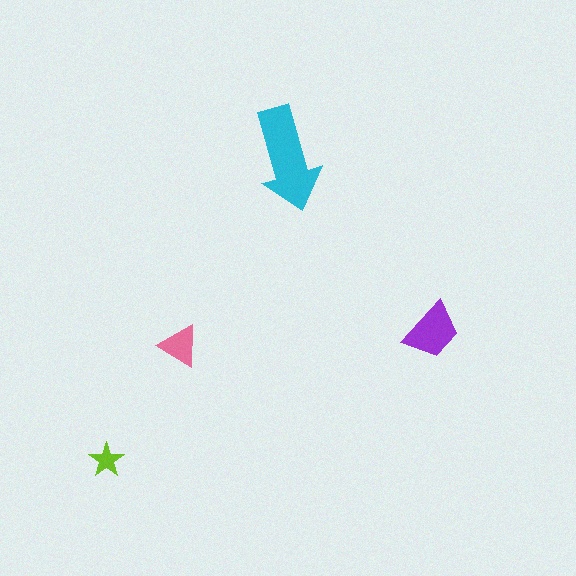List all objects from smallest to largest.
The lime star, the pink triangle, the purple trapezoid, the cyan arrow.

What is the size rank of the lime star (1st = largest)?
4th.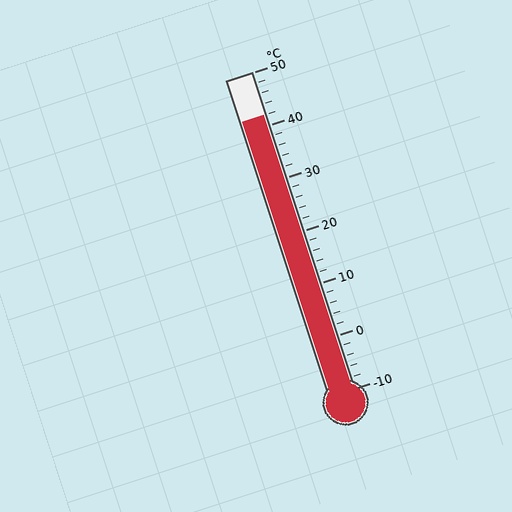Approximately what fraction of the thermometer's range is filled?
The thermometer is filled to approximately 85% of its range.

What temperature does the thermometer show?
The thermometer shows approximately 42°C.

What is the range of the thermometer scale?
The thermometer scale ranges from -10°C to 50°C.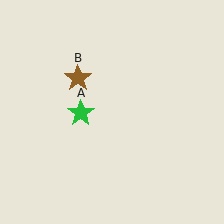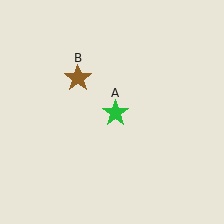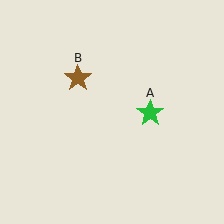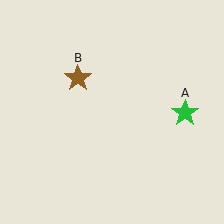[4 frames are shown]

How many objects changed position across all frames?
1 object changed position: green star (object A).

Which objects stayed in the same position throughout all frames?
Brown star (object B) remained stationary.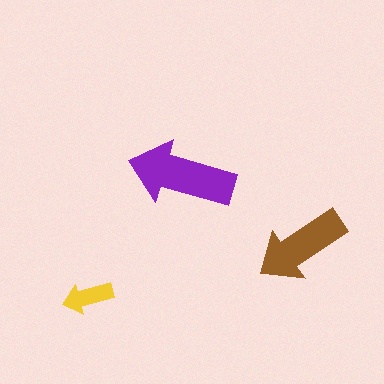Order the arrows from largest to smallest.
the purple one, the brown one, the yellow one.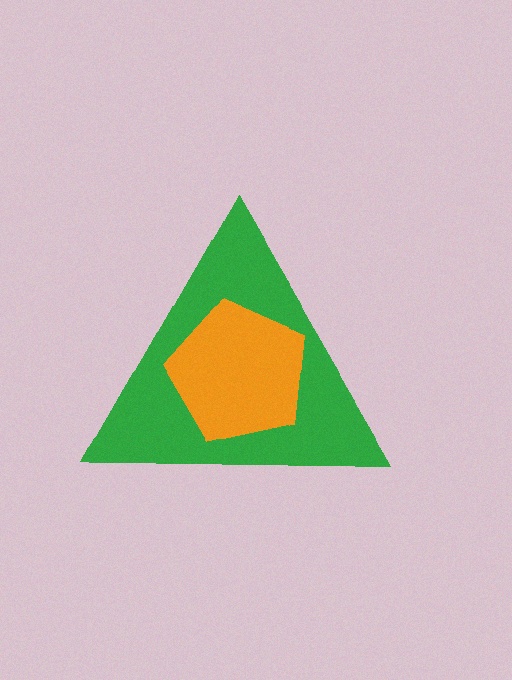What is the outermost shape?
The green triangle.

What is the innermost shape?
The orange pentagon.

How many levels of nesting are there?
2.